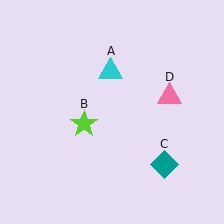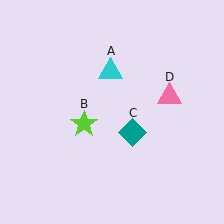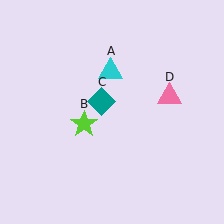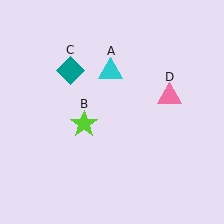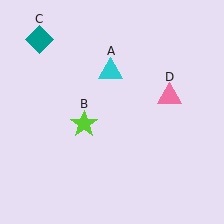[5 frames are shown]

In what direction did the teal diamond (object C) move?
The teal diamond (object C) moved up and to the left.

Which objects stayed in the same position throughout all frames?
Cyan triangle (object A) and lime star (object B) and pink triangle (object D) remained stationary.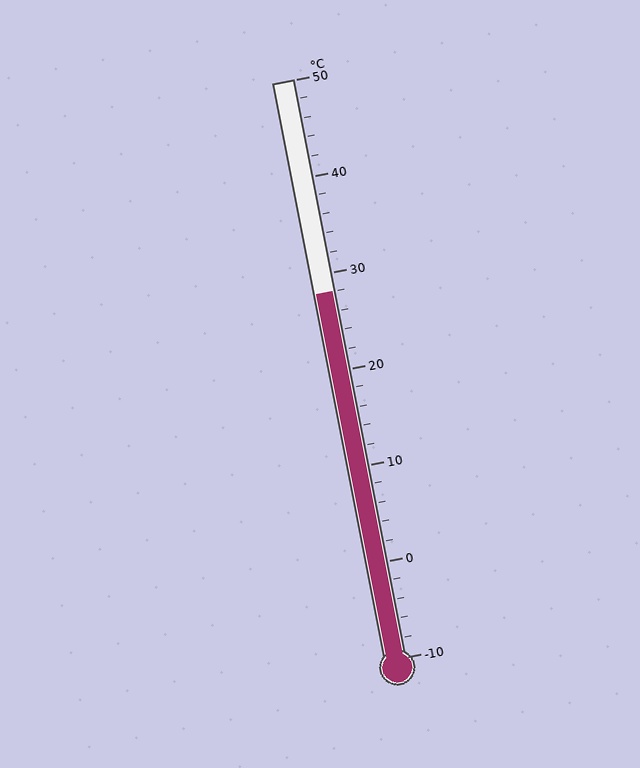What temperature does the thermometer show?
The thermometer shows approximately 28°C.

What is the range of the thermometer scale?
The thermometer scale ranges from -10°C to 50°C.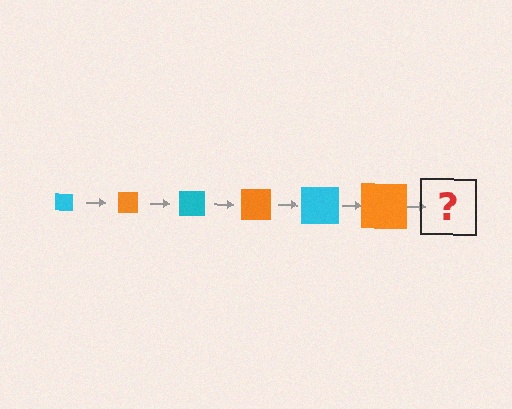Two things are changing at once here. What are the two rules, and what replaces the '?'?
The two rules are that the square grows larger each step and the color cycles through cyan and orange. The '?' should be a cyan square, larger than the previous one.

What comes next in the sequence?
The next element should be a cyan square, larger than the previous one.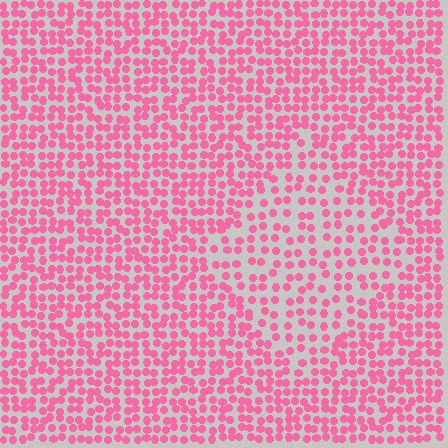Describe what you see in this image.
The image contains small pink elements arranged at two different densities. A diamond-shaped region is visible where the elements are less densely packed than the surrounding area.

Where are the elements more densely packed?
The elements are more densely packed outside the diamond boundary.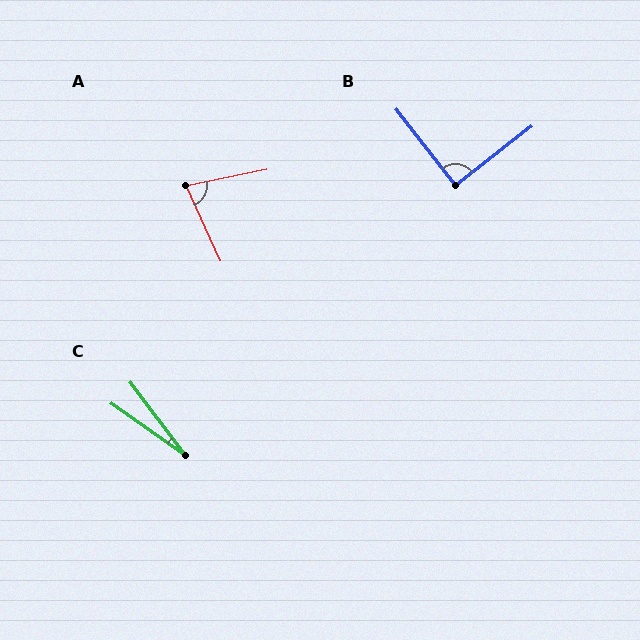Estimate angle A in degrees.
Approximately 77 degrees.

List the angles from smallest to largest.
C (18°), A (77°), B (90°).